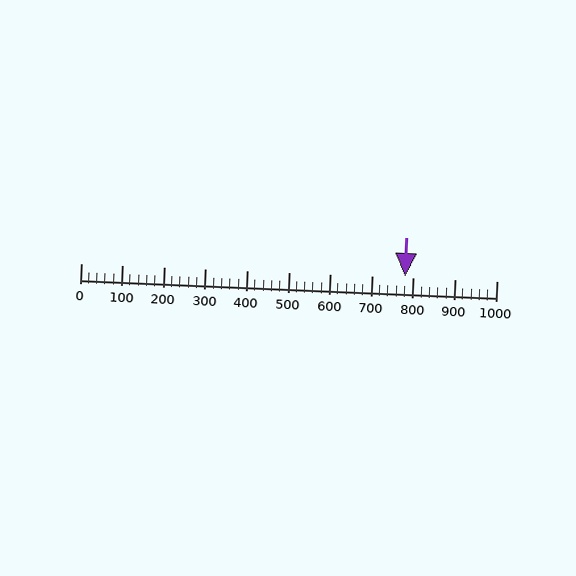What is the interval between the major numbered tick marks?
The major tick marks are spaced 100 units apart.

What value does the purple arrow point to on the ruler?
The purple arrow points to approximately 780.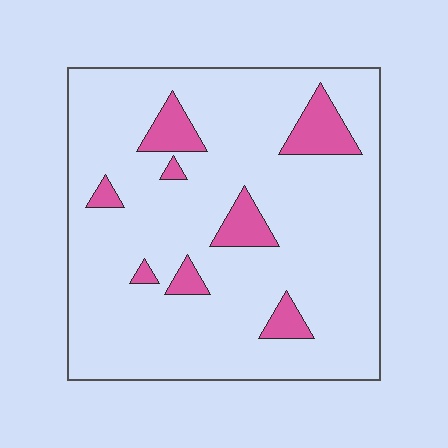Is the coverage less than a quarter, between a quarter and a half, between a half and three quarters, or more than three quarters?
Less than a quarter.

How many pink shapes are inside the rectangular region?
8.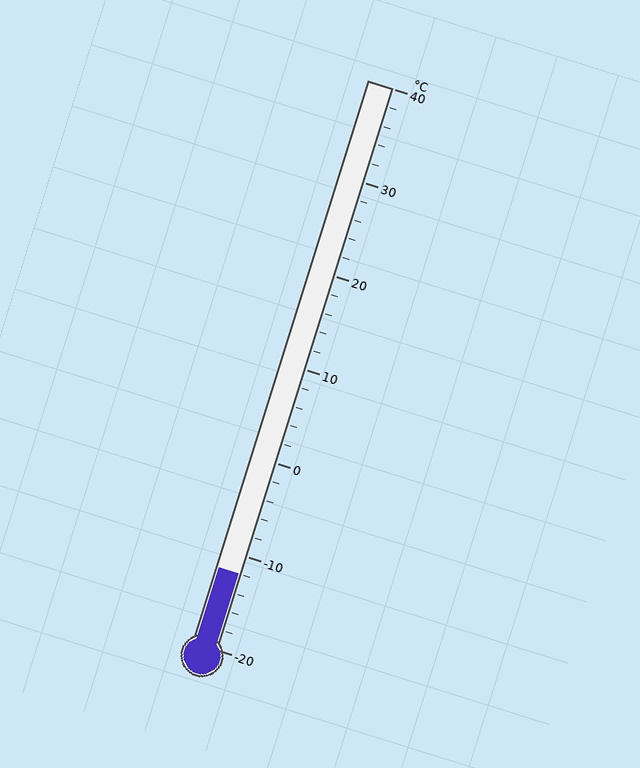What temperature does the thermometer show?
The thermometer shows approximately -12°C.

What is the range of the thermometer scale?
The thermometer scale ranges from -20°C to 40°C.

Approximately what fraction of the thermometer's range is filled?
The thermometer is filled to approximately 15% of its range.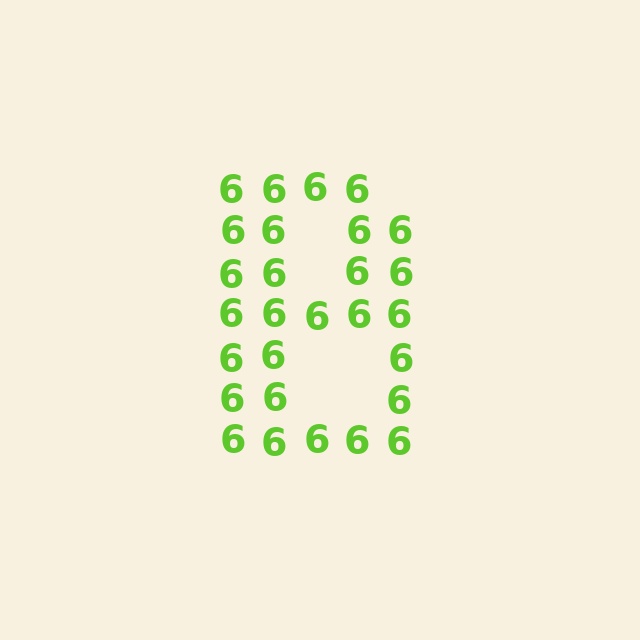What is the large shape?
The large shape is the letter B.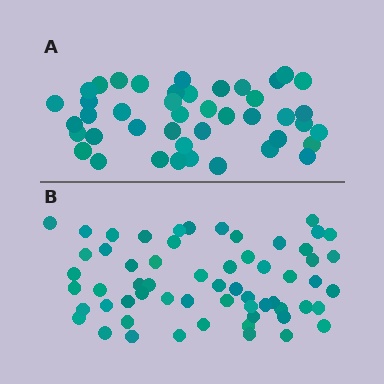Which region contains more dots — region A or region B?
Region B (the bottom region) has more dots.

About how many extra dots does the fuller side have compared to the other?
Region B has approximately 15 more dots than region A.